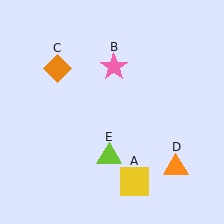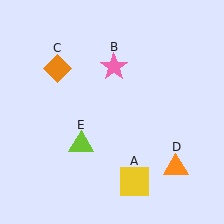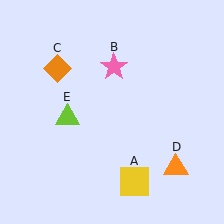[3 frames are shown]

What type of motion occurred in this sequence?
The lime triangle (object E) rotated clockwise around the center of the scene.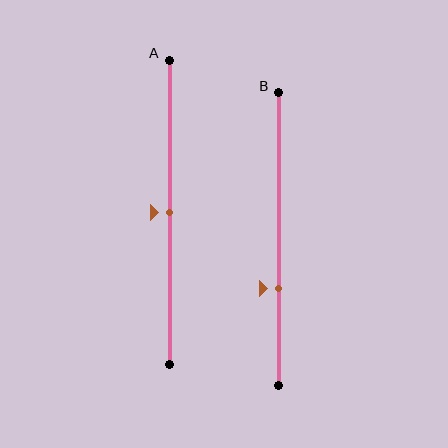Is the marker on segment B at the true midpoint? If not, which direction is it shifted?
No, the marker on segment B is shifted downward by about 17% of the segment length.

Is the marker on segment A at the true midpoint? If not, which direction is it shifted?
Yes, the marker on segment A is at the true midpoint.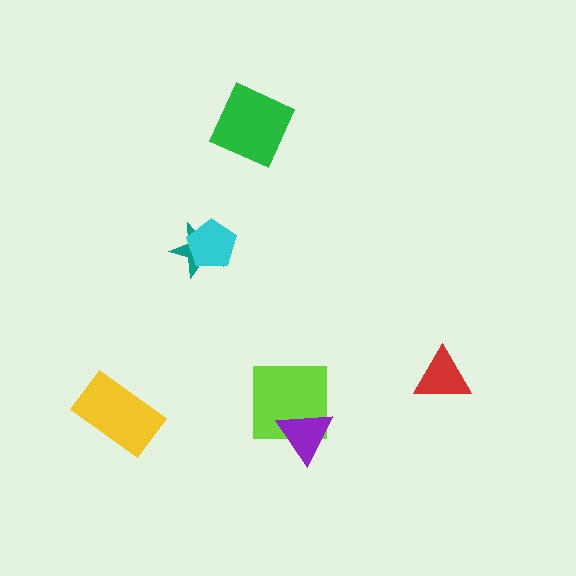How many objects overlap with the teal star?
1 object overlaps with the teal star.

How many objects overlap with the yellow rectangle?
0 objects overlap with the yellow rectangle.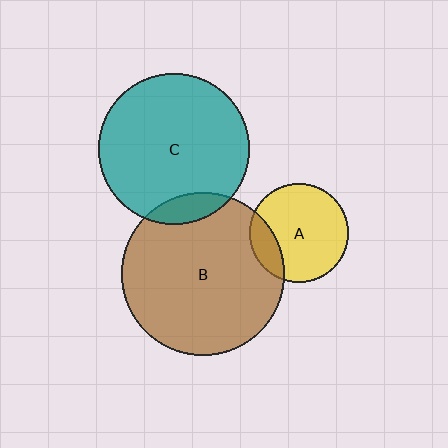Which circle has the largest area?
Circle B (brown).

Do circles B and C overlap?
Yes.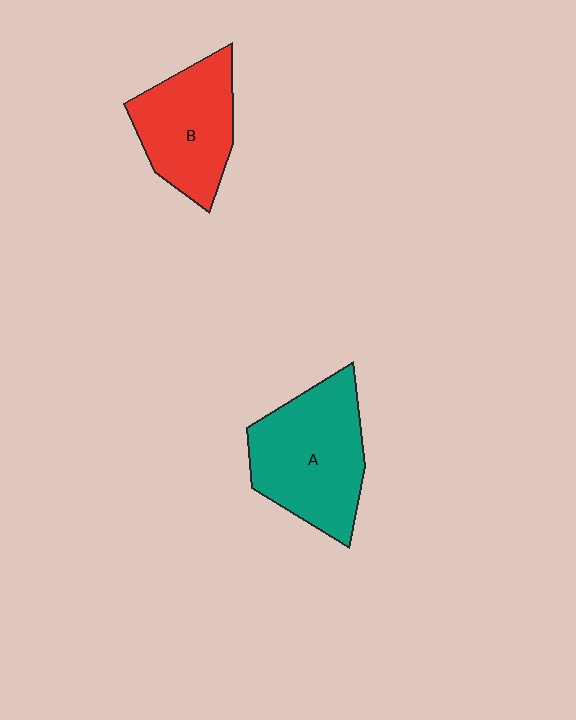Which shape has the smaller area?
Shape B (red).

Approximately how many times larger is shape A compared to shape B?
Approximately 1.3 times.